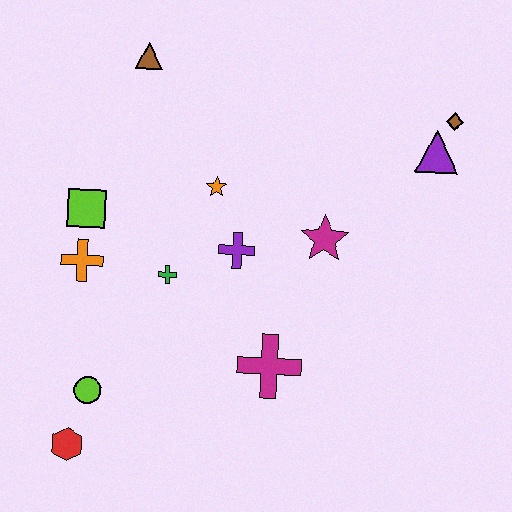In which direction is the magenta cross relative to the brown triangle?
The magenta cross is below the brown triangle.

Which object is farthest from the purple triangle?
The red hexagon is farthest from the purple triangle.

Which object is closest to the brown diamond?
The purple triangle is closest to the brown diamond.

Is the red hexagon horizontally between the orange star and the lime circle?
No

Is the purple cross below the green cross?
No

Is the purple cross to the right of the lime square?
Yes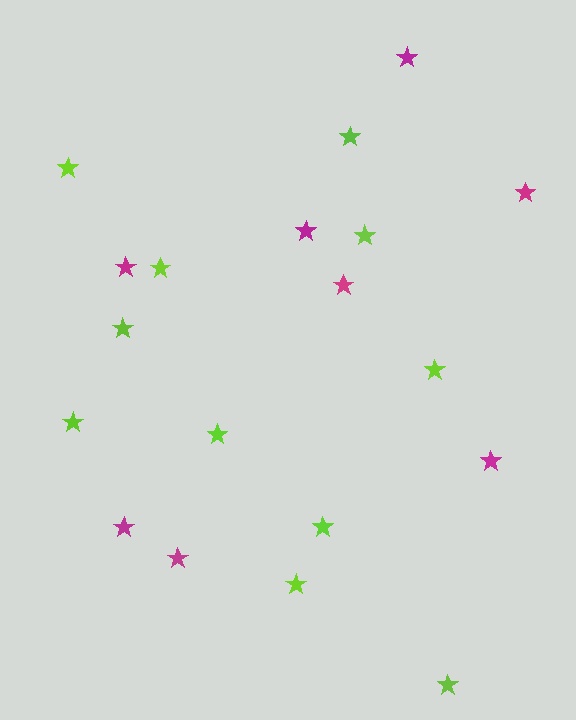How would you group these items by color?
There are 2 groups: one group of lime stars (11) and one group of magenta stars (8).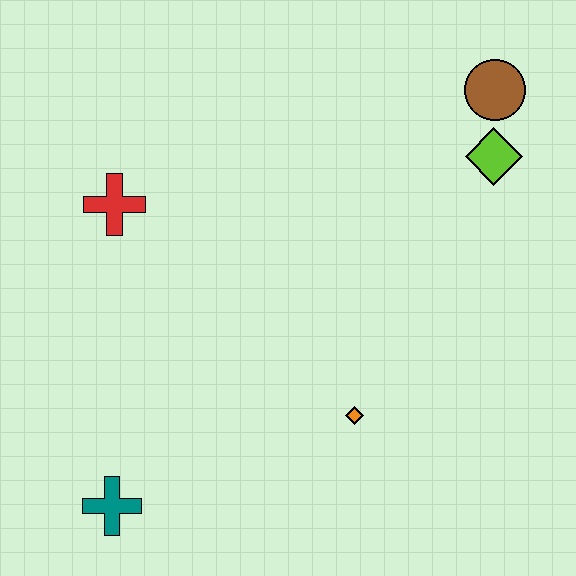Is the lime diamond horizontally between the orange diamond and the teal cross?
No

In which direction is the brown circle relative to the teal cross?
The brown circle is above the teal cross.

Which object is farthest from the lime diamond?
The teal cross is farthest from the lime diamond.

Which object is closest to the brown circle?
The lime diamond is closest to the brown circle.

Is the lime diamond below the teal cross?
No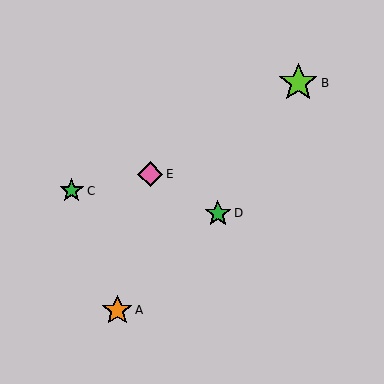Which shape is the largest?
The lime star (labeled B) is the largest.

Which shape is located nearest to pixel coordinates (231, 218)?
The green star (labeled D) at (218, 213) is nearest to that location.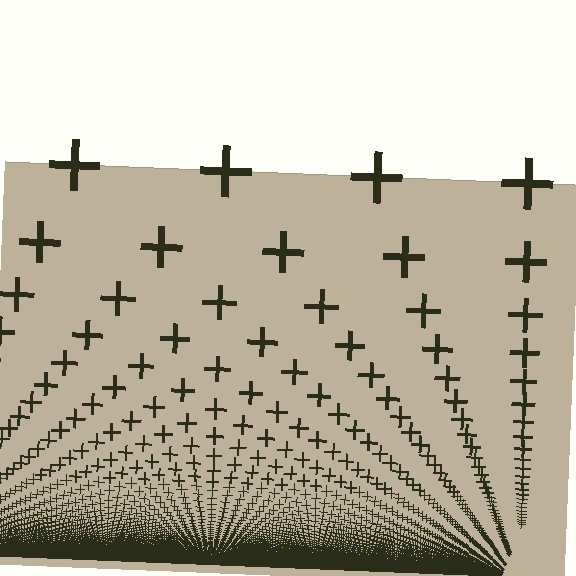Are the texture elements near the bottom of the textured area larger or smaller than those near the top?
Smaller. The gradient is inverted — elements near the bottom are smaller and denser.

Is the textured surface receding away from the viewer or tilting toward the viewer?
The surface appears to tilt toward the viewer. Texture elements get larger and sparser toward the top.